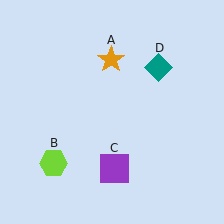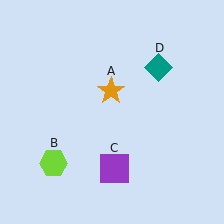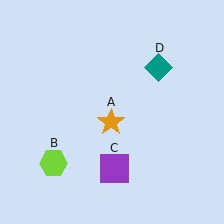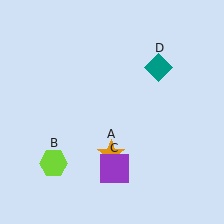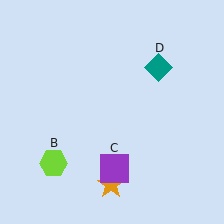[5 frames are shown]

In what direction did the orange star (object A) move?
The orange star (object A) moved down.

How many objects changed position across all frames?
1 object changed position: orange star (object A).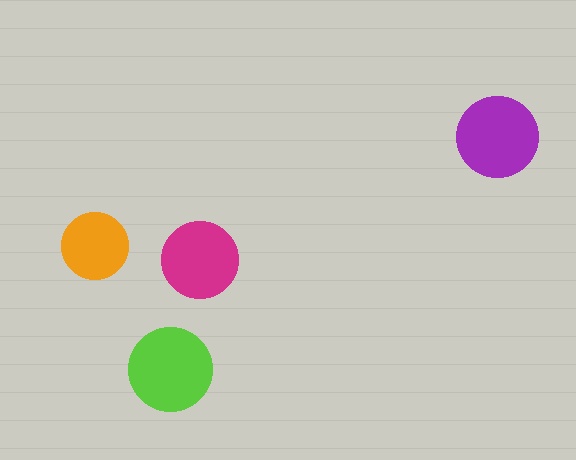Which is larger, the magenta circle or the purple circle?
The purple one.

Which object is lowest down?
The lime circle is bottommost.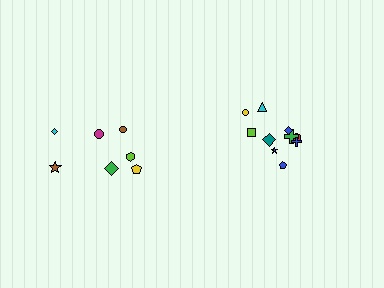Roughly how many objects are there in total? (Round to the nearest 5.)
Roughly 15 objects in total.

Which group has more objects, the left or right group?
The right group.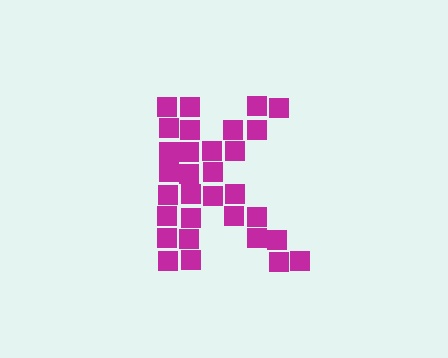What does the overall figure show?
The overall figure shows the letter K.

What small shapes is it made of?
It is made of small squares.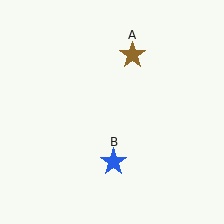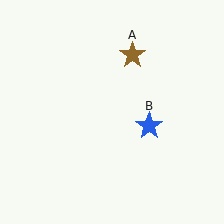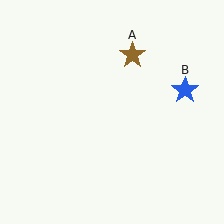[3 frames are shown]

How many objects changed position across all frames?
1 object changed position: blue star (object B).